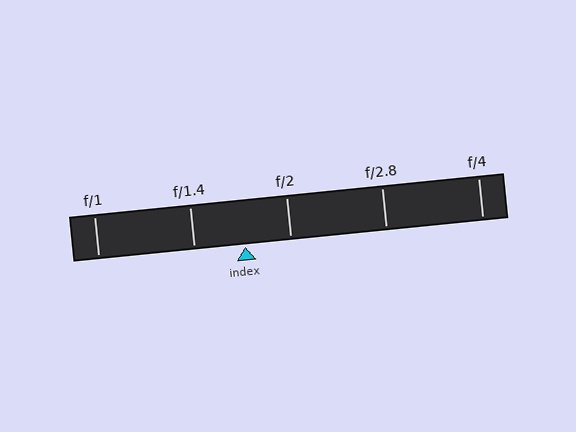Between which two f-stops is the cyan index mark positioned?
The index mark is between f/1.4 and f/2.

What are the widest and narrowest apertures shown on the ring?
The widest aperture shown is f/1 and the narrowest is f/4.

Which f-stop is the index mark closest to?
The index mark is closest to f/2.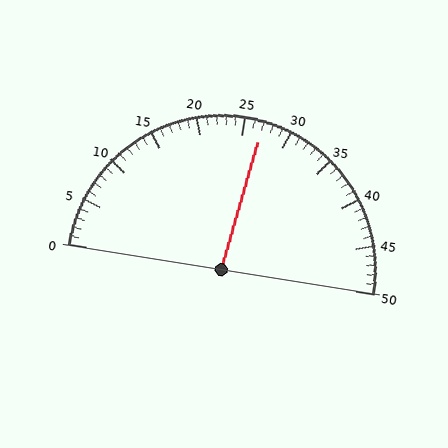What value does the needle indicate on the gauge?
The needle indicates approximately 27.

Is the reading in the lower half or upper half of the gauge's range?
The reading is in the upper half of the range (0 to 50).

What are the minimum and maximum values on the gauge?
The gauge ranges from 0 to 50.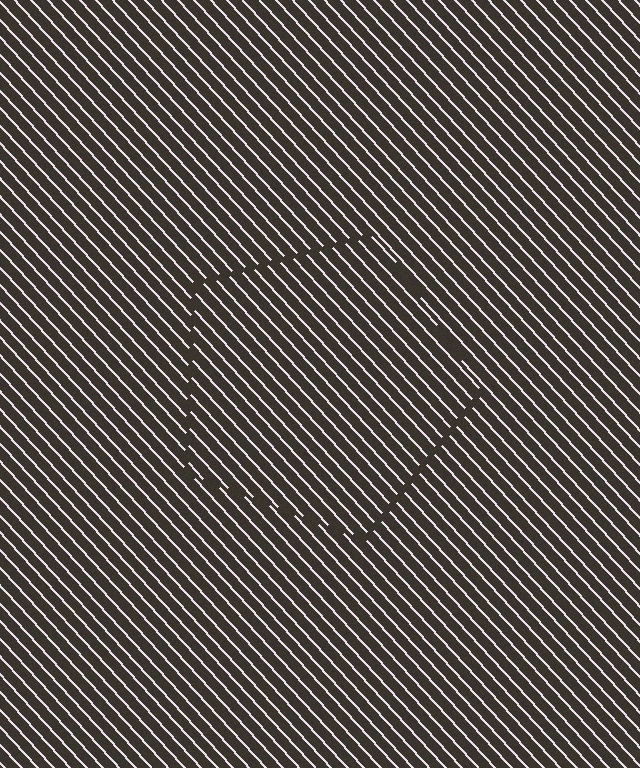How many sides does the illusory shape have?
5 sides — the line-ends trace a pentagon.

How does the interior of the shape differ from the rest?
The interior of the shape contains the same grating, shifted by half a period — the contour is defined by the phase discontinuity where line-ends from the inner and outer gratings abut.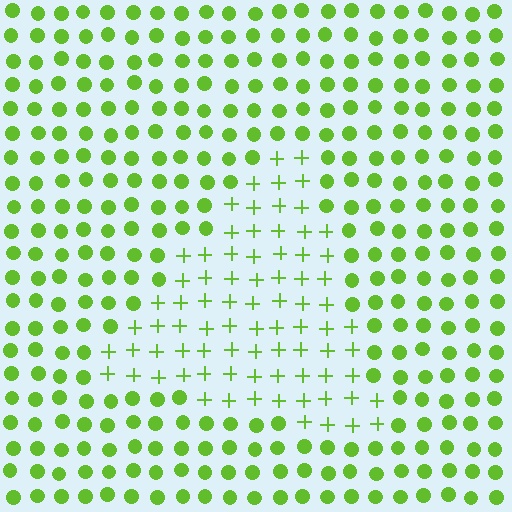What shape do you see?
I see a triangle.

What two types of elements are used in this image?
The image uses plus signs inside the triangle region and circles outside it.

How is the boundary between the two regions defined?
The boundary is defined by a change in element shape: plus signs inside vs. circles outside. All elements share the same color and spacing.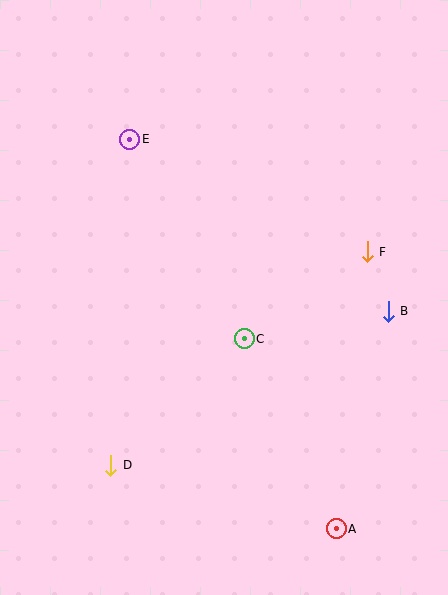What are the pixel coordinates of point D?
Point D is at (111, 465).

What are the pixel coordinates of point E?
Point E is at (130, 139).